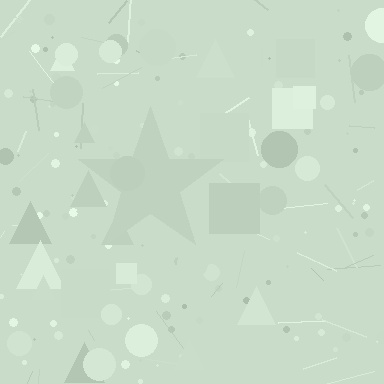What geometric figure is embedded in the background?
A star is embedded in the background.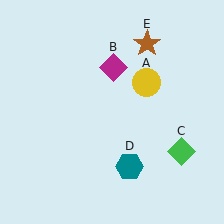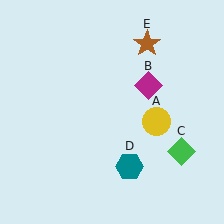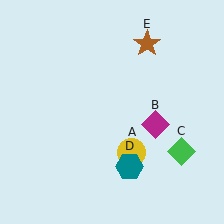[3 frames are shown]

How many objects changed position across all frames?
2 objects changed position: yellow circle (object A), magenta diamond (object B).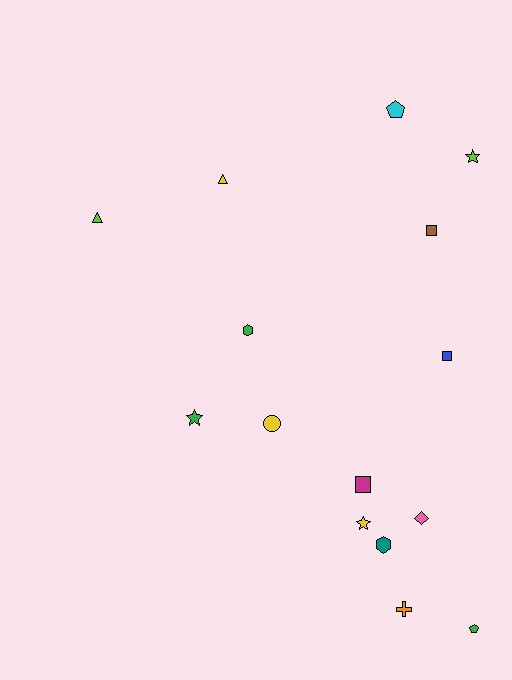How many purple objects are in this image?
There are no purple objects.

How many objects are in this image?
There are 15 objects.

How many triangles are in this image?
There are 2 triangles.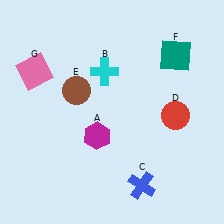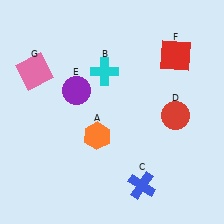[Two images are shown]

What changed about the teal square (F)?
In Image 1, F is teal. In Image 2, it changed to red.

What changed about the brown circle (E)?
In Image 1, E is brown. In Image 2, it changed to purple.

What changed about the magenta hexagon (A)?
In Image 1, A is magenta. In Image 2, it changed to orange.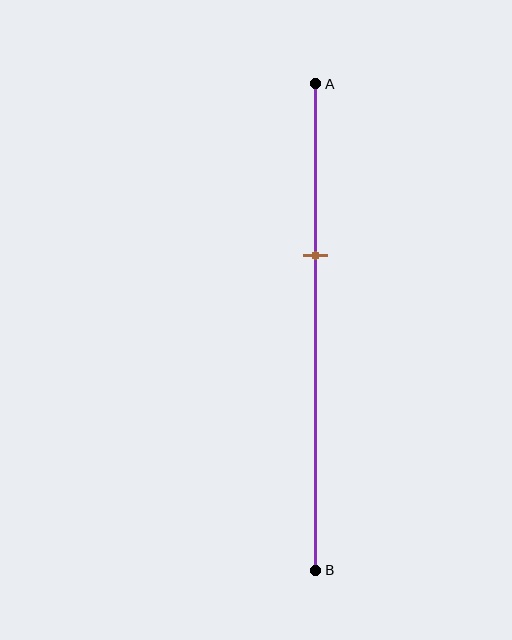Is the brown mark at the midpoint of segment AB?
No, the mark is at about 35% from A, not at the 50% midpoint.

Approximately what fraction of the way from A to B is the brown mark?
The brown mark is approximately 35% of the way from A to B.